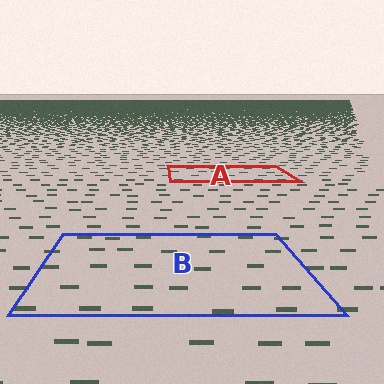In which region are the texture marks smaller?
The texture marks are smaller in region A, because it is farther away.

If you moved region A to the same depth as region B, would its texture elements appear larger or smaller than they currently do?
They would appear larger. At a closer depth, the same texture elements are projected at a bigger on-screen size.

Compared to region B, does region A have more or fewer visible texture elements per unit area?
Region A has more texture elements per unit area — they are packed more densely because it is farther away.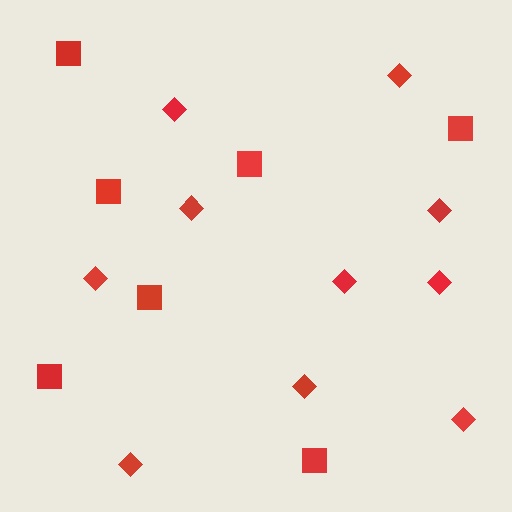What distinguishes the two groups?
There are 2 groups: one group of diamonds (10) and one group of squares (7).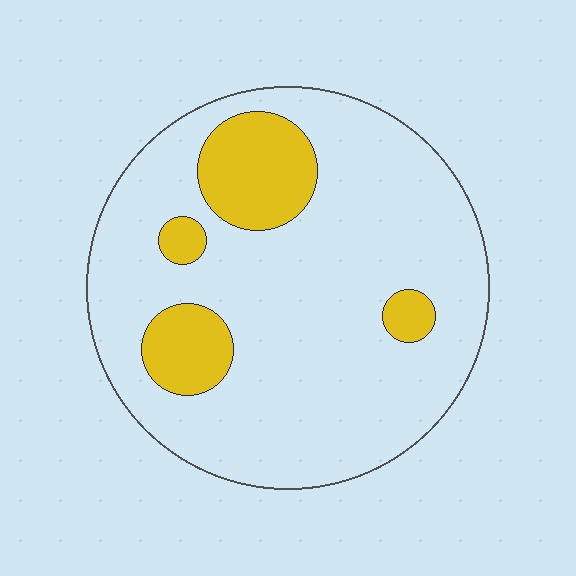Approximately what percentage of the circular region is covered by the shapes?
Approximately 15%.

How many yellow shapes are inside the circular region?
4.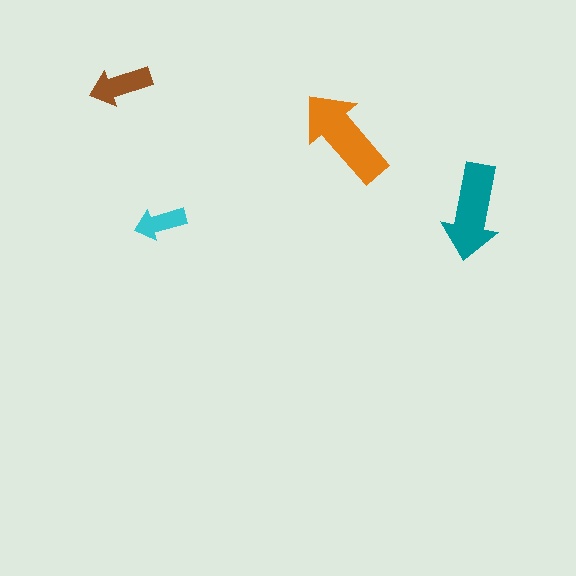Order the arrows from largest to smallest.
the orange one, the teal one, the brown one, the cyan one.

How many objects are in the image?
There are 4 objects in the image.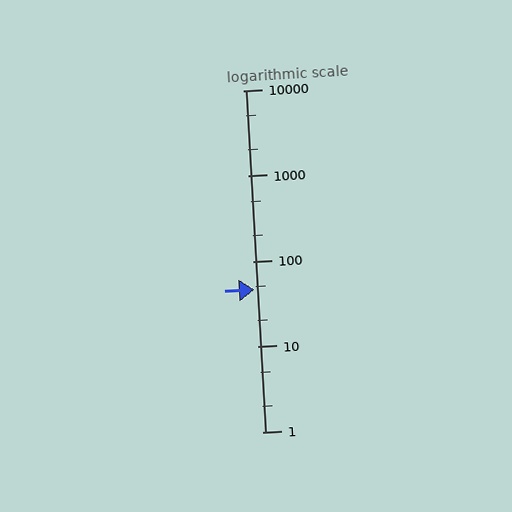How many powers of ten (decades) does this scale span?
The scale spans 4 decades, from 1 to 10000.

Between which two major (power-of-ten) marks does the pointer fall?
The pointer is between 10 and 100.